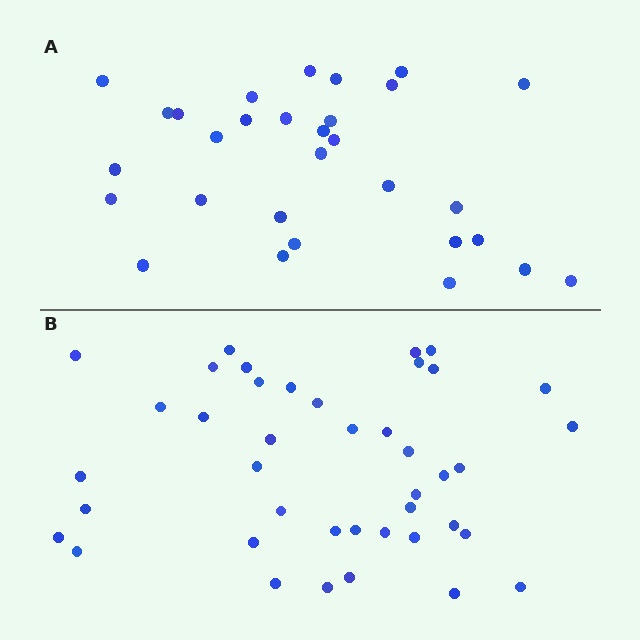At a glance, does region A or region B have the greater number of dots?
Region B (the bottom region) has more dots.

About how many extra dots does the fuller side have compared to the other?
Region B has roughly 12 or so more dots than region A.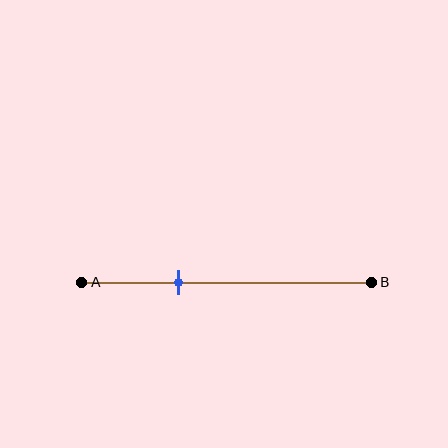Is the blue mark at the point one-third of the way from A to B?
Yes, the mark is approximately at the one-third point.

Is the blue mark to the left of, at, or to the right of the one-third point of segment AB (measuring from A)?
The blue mark is approximately at the one-third point of segment AB.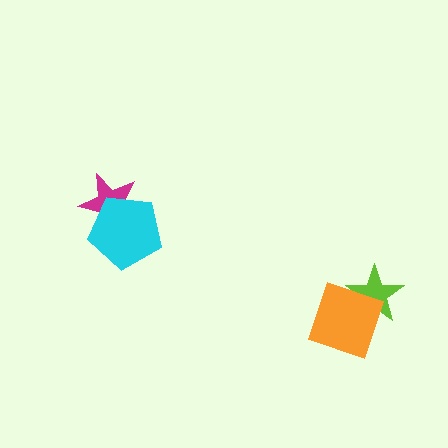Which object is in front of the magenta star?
The cyan pentagon is in front of the magenta star.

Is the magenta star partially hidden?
Yes, it is partially covered by another shape.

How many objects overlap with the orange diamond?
1 object overlaps with the orange diamond.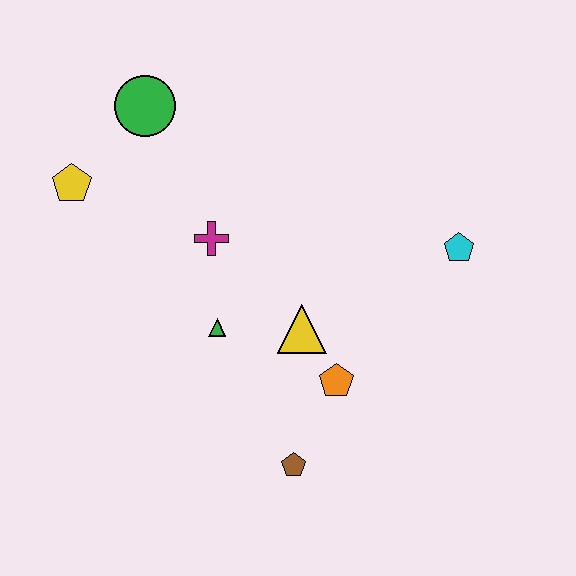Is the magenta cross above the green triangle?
Yes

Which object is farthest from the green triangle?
The cyan pentagon is farthest from the green triangle.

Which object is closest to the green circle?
The yellow pentagon is closest to the green circle.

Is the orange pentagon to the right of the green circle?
Yes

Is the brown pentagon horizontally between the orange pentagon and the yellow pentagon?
Yes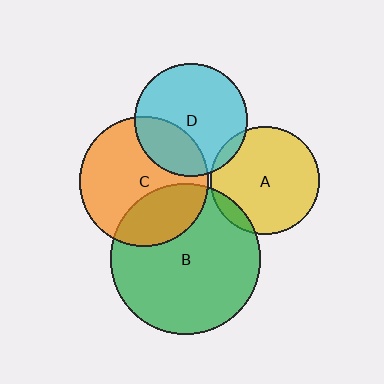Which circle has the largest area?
Circle B (green).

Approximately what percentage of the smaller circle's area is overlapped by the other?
Approximately 5%.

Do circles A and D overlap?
Yes.